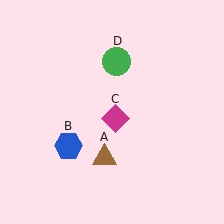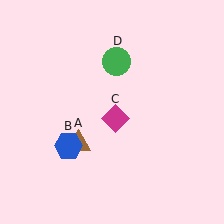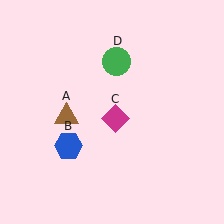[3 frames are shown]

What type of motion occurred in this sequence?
The brown triangle (object A) rotated clockwise around the center of the scene.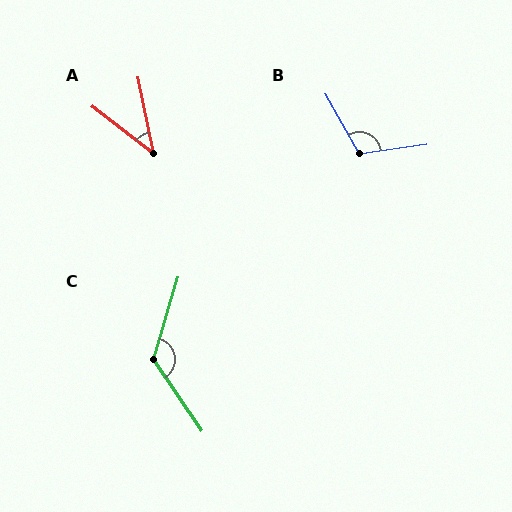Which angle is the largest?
C, at approximately 129 degrees.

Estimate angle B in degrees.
Approximately 112 degrees.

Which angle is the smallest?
A, at approximately 41 degrees.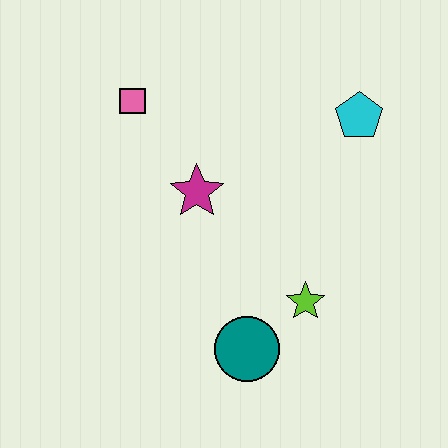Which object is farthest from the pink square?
The teal circle is farthest from the pink square.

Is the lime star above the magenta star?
No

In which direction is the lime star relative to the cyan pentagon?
The lime star is below the cyan pentagon.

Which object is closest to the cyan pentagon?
The magenta star is closest to the cyan pentagon.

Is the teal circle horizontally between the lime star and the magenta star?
Yes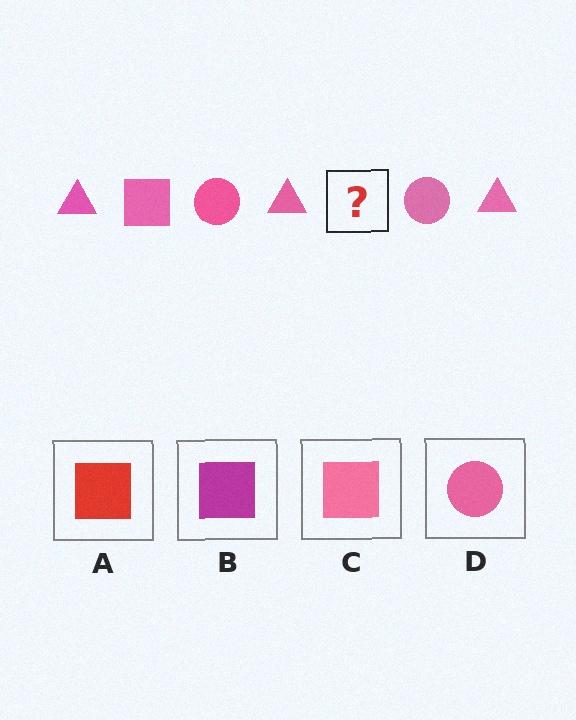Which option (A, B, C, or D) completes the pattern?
C.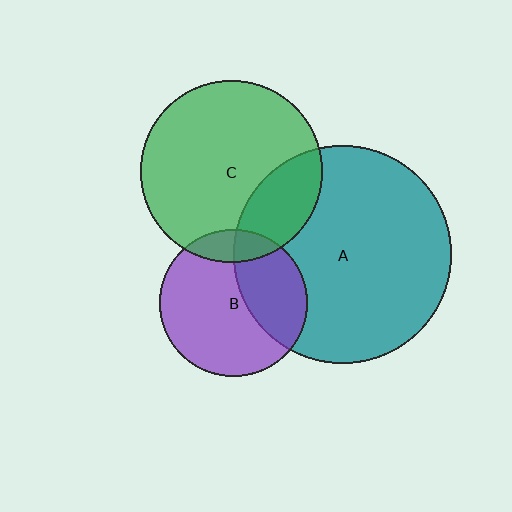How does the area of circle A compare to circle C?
Approximately 1.5 times.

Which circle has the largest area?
Circle A (teal).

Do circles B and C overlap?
Yes.